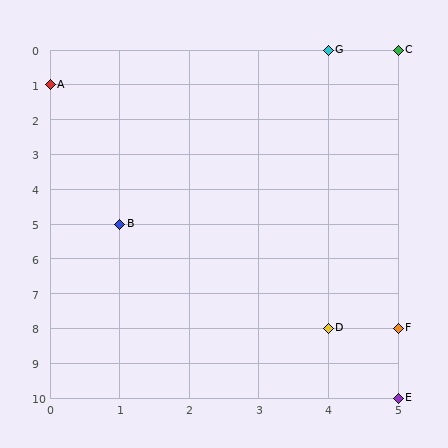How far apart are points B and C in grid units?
Points B and C are 4 columns and 5 rows apart (about 6.4 grid units diagonally).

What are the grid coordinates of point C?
Point C is at grid coordinates (5, 0).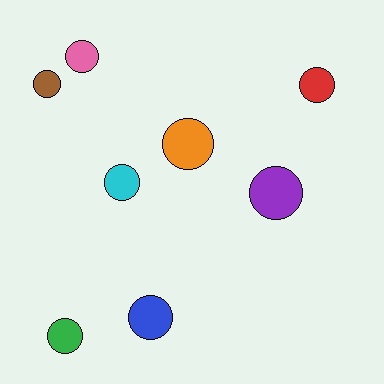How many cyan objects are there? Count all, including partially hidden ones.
There is 1 cyan object.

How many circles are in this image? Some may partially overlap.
There are 8 circles.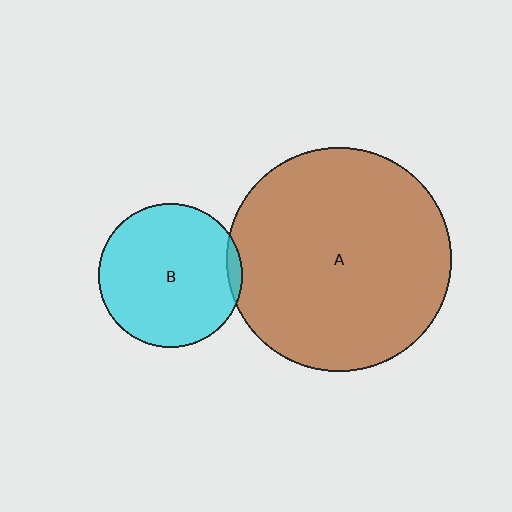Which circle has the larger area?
Circle A (brown).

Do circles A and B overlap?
Yes.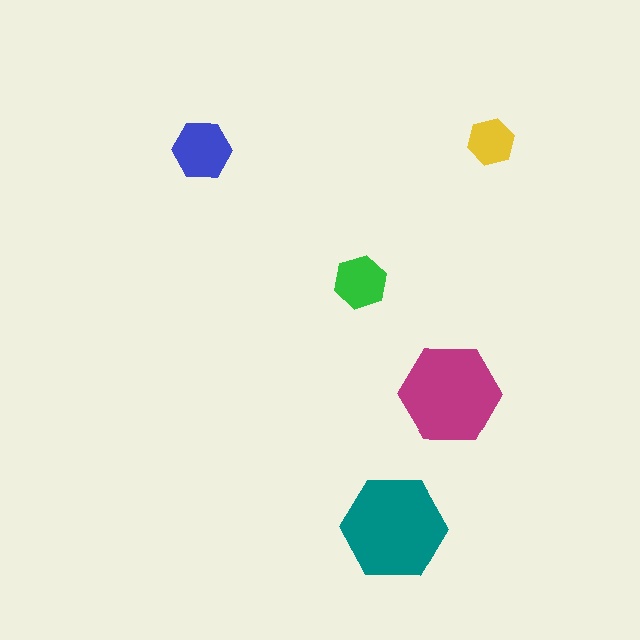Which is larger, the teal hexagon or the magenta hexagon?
The teal one.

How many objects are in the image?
There are 5 objects in the image.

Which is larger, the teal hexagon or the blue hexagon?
The teal one.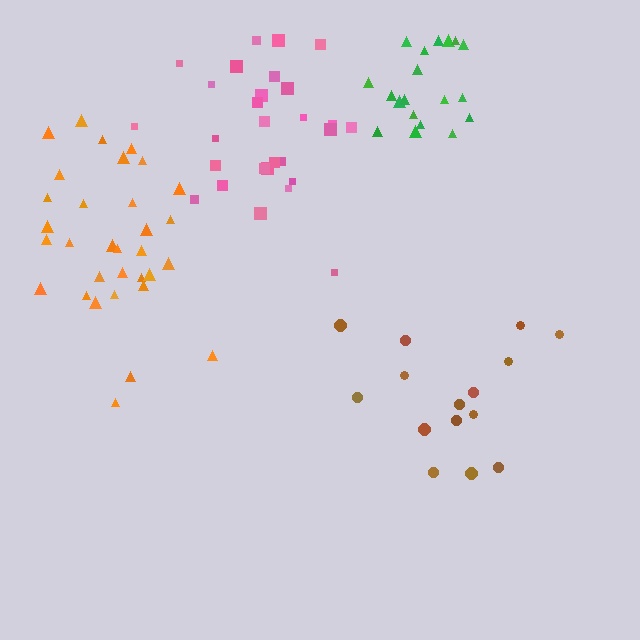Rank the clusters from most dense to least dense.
green, orange, pink, brown.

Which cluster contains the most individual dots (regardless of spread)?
Orange (32).